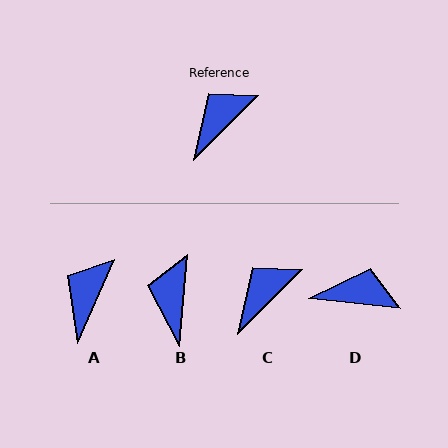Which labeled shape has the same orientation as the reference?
C.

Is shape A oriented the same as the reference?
No, it is off by about 21 degrees.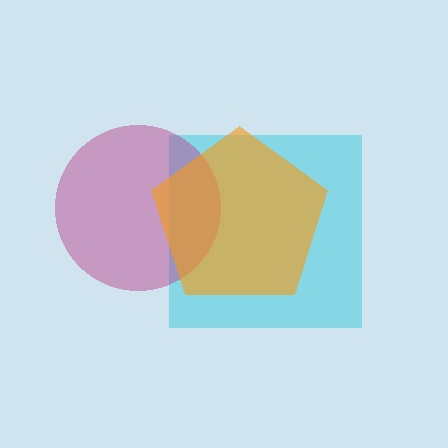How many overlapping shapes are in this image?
There are 3 overlapping shapes in the image.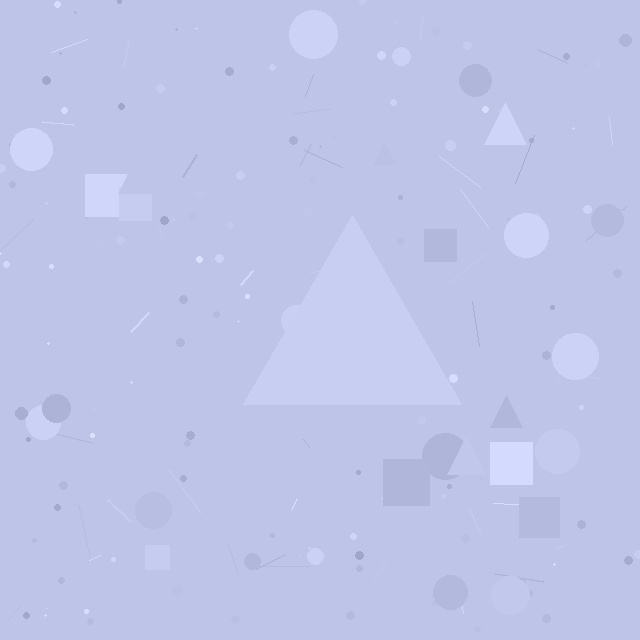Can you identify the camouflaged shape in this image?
The camouflaged shape is a triangle.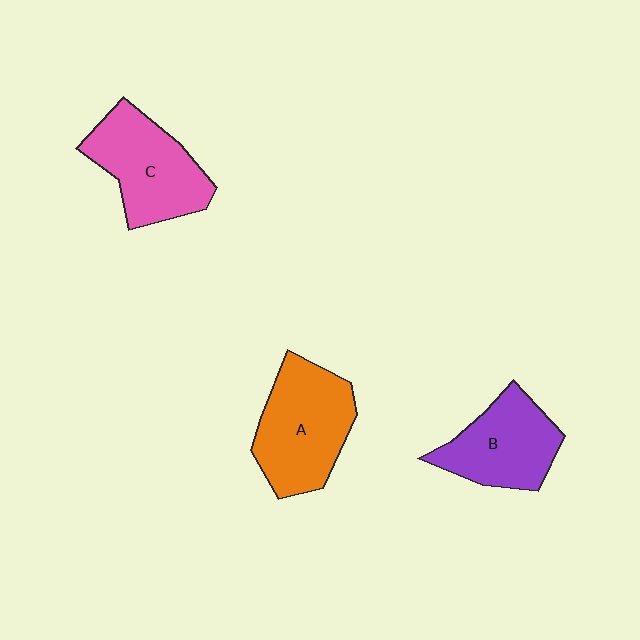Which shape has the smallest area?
Shape B (purple).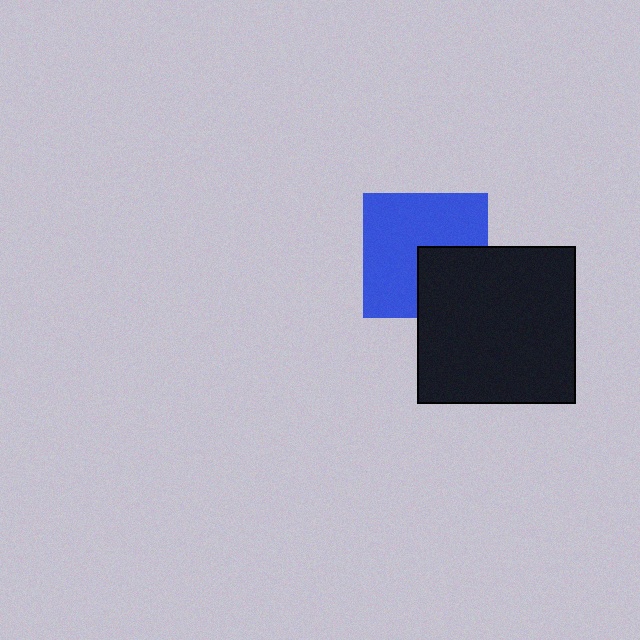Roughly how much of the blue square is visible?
Most of it is visible (roughly 67%).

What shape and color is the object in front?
The object in front is a black square.